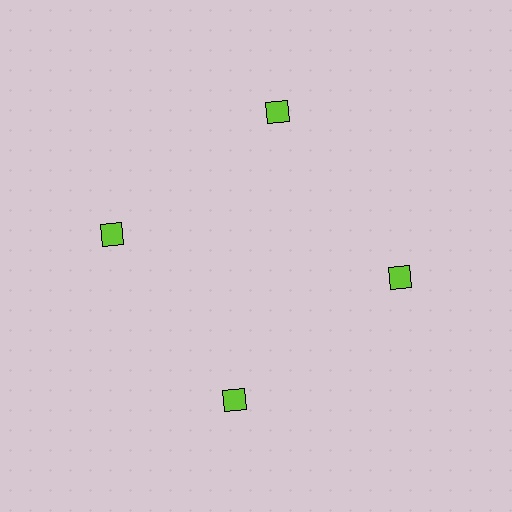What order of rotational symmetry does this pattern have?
This pattern has 4-fold rotational symmetry.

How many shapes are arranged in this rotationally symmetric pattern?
There are 4 shapes, arranged in 4 groups of 1.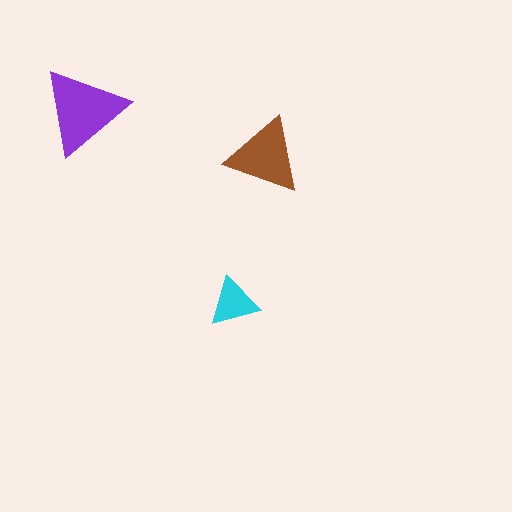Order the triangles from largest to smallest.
the purple one, the brown one, the cyan one.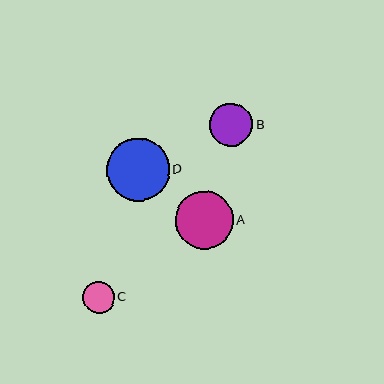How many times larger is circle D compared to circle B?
Circle D is approximately 1.4 times the size of circle B.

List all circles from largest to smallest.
From largest to smallest: D, A, B, C.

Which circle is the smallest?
Circle C is the smallest with a size of approximately 32 pixels.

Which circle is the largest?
Circle D is the largest with a size of approximately 63 pixels.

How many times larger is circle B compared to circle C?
Circle B is approximately 1.4 times the size of circle C.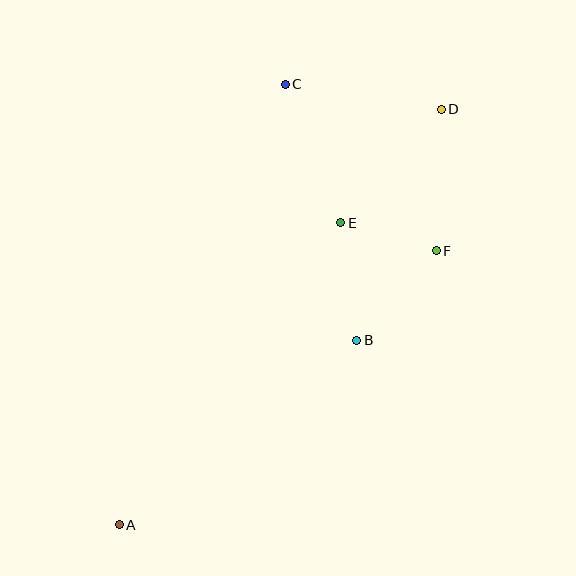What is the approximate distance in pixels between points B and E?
The distance between B and E is approximately 118 pixels.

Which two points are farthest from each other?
Points A and D are farthest from each other.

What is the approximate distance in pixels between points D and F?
The distance between D and F is approximately 141 pixels.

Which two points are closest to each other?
Points E and F are closest to each other.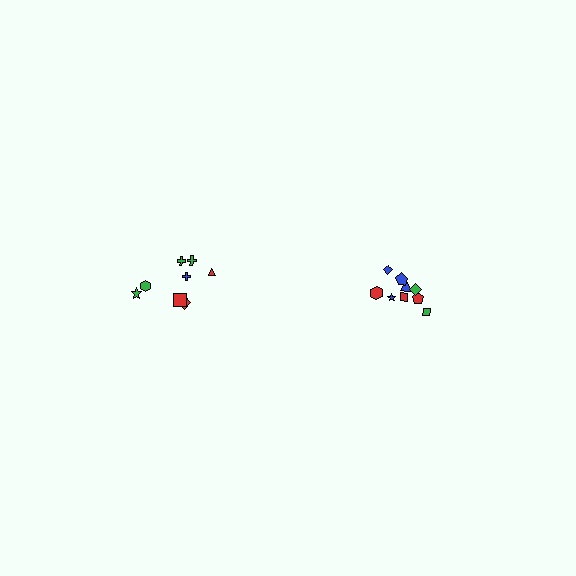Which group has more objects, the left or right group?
The right group.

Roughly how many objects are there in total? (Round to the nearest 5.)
Roughly 20 objects in total.